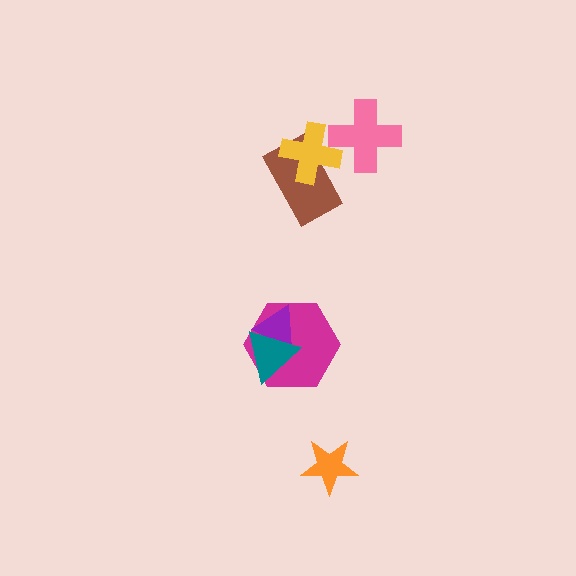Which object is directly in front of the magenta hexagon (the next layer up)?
The purple triangle is directly in front of the magenta hexagon.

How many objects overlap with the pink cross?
1 object overlaps with the pink cross.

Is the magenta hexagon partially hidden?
Yes, it is partially covered by another shape.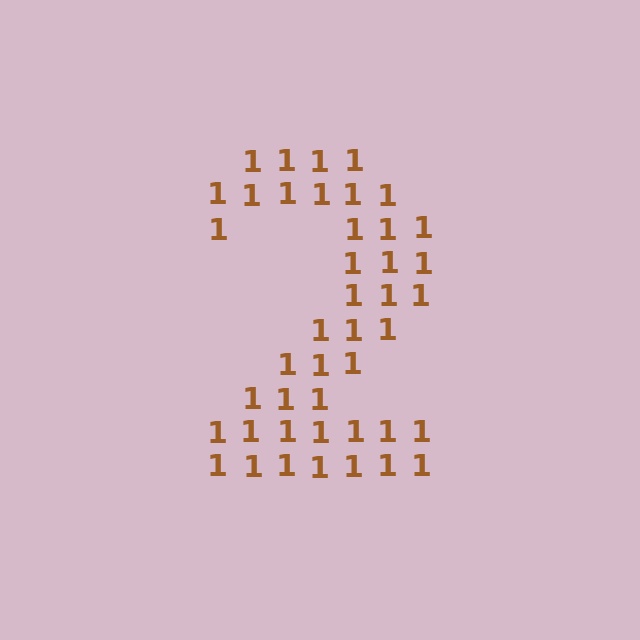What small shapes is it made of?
It is made of small digit 1's.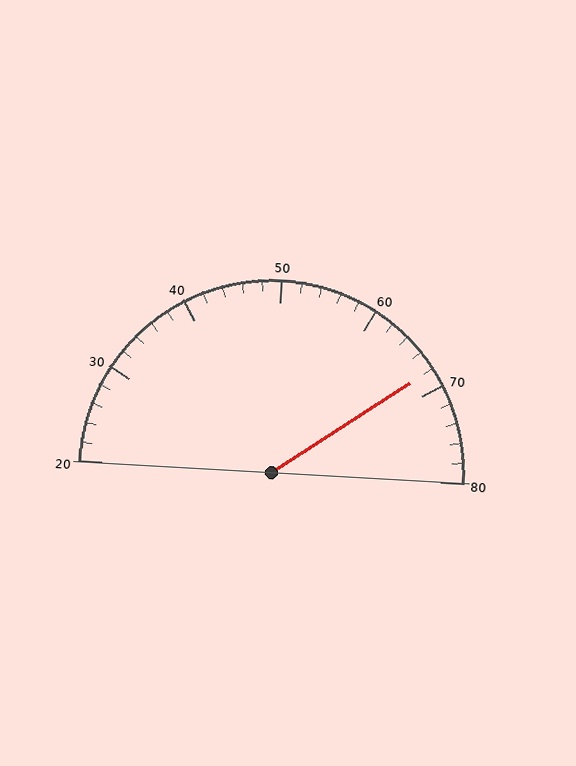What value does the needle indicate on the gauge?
The needle indicates approximately 68.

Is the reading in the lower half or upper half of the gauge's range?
The reading is in the upper half of the range (20 to 80).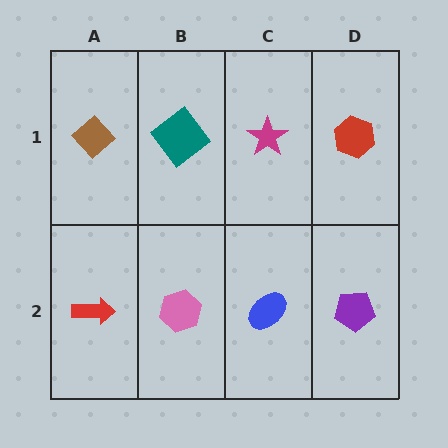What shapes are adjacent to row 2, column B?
A teal diamond (row 1, column B), a red arrow (row 2, column A), a blue ellipse (row 2, column C).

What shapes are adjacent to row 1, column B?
A pink hexagon (row 2, column B), a brown diamond (row 1, column A), a magenta star (row 1, column C).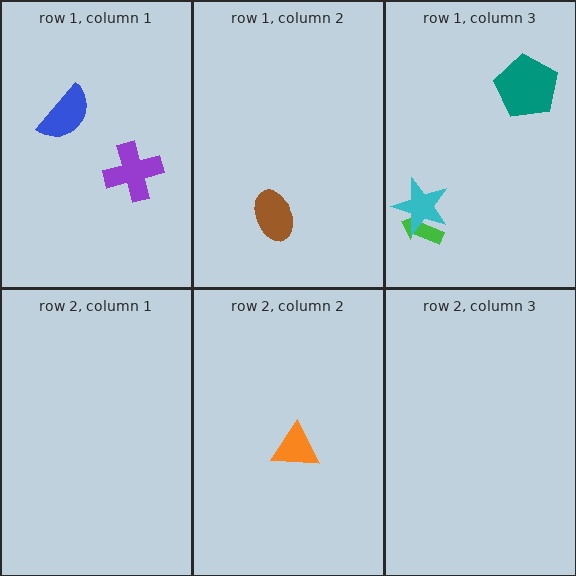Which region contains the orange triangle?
The row 2, column 2 region.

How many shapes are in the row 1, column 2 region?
1.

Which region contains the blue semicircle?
The row 1, column 1 region.